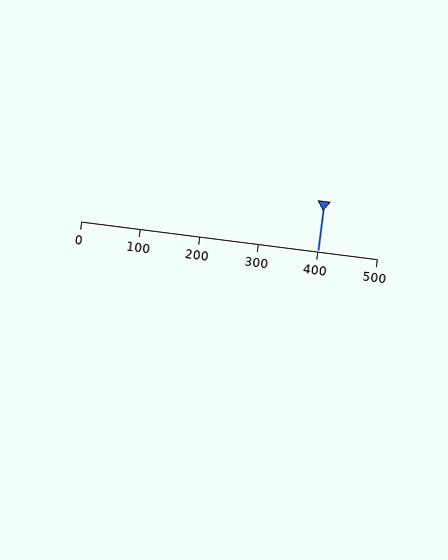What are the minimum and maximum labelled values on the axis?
The axis runs from 0 to 500.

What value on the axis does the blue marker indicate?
The marker indicates approximately 400.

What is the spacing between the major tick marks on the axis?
The major ticks are spaced 100 apart.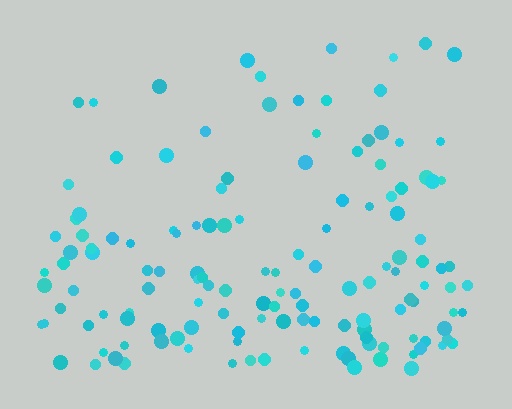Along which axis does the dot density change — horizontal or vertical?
Vertical.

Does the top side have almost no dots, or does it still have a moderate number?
Still a moderate number, just noticeably fewer than the bottom.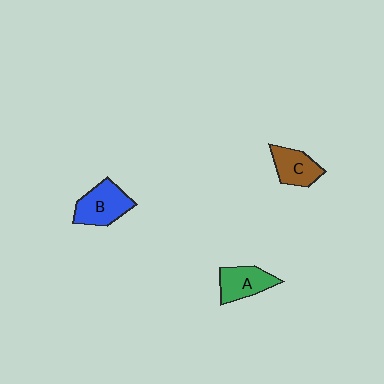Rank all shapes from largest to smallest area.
From largest to smallest: B (blue), A (green), C (brown).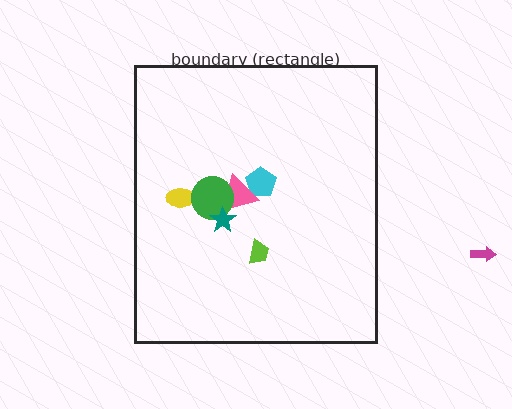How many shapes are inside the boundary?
6 inside, 1 outside.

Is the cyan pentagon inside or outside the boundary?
Inside.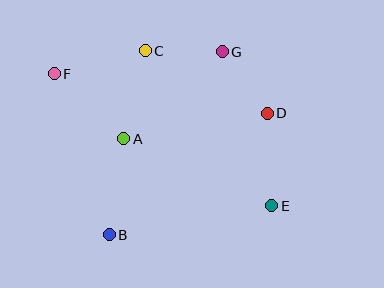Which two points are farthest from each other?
Points E and F are farthest from each other.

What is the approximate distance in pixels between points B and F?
The distance between B and F is approximately 170 pixels.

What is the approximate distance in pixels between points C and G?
The distance between C and G is approximately 77 pixels.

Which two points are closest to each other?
Points D and G are closest to each other.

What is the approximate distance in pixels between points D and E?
The distance between D and E is approximately 92 pixels.